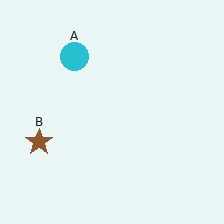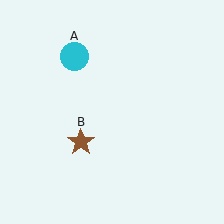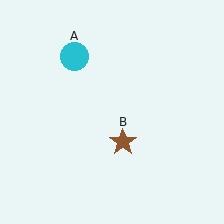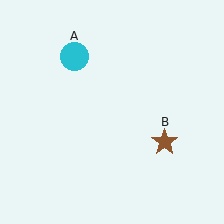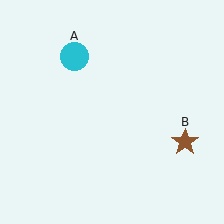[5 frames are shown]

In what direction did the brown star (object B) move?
The brown star (object B) moved right.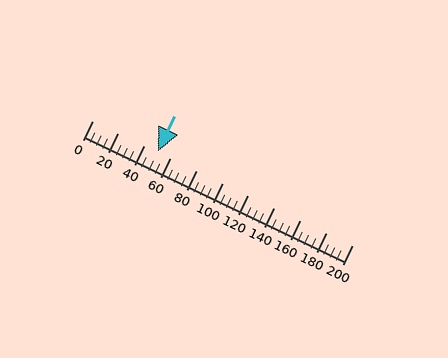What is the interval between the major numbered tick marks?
The major tick marks are spaced 20 units apart.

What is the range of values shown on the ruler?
The ruler shows values from 0 to 200.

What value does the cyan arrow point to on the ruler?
The cyan arrow points to approximately 50.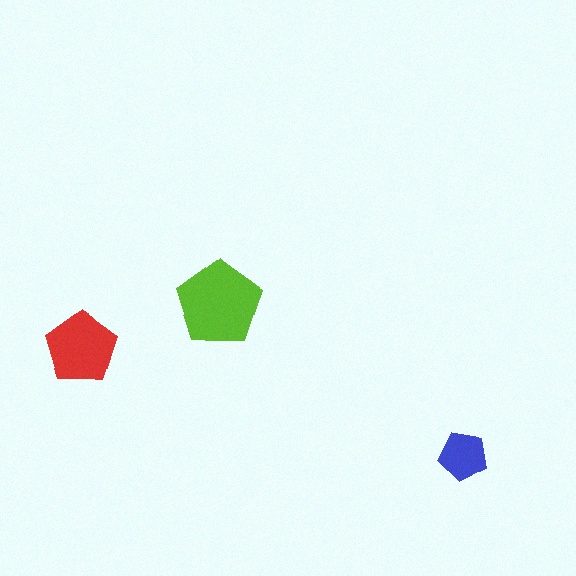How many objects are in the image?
There are 3 objects in the image.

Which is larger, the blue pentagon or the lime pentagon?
The lime one.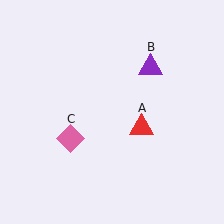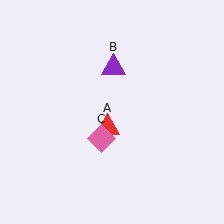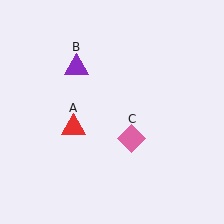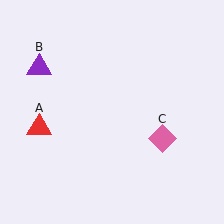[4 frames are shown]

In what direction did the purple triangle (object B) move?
The purple triangle (object B) moved left.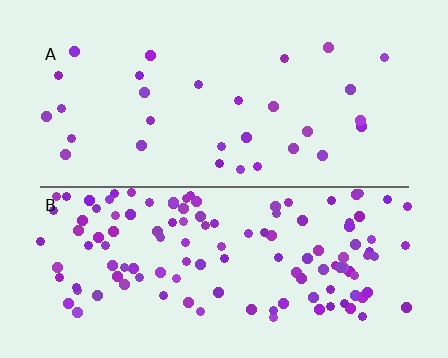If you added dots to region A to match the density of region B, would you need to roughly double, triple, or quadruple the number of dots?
Approximately quadruple.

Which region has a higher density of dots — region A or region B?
B (the bottom).